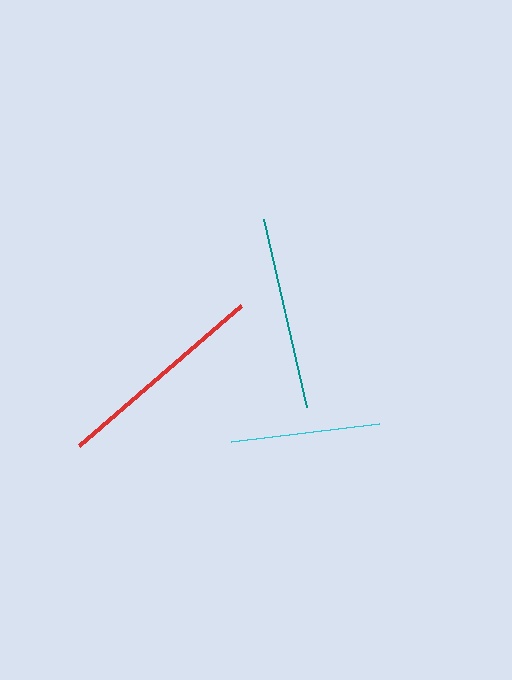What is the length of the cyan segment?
The cyan segment is approximately 149 pixels long.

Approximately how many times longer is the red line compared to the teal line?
The red line is approximately 1.1 times the length of the teal line.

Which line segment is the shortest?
The cyan line is the shortest at approximately 149 pixels.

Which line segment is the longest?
The red line is the longest at approximately 214 pixels.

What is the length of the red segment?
The red segment is approximately 214 pixels long.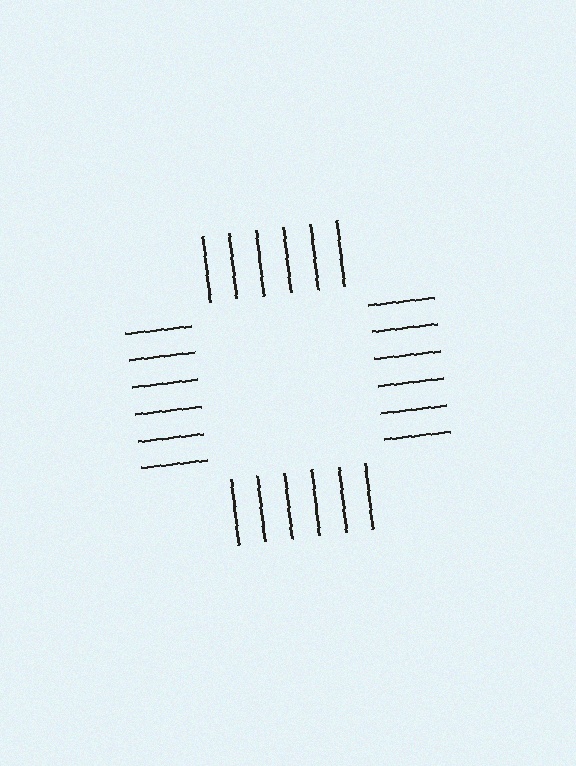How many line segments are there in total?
24 — 6 along each of the 4 edges.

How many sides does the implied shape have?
4 sides — the line-ends trace a square.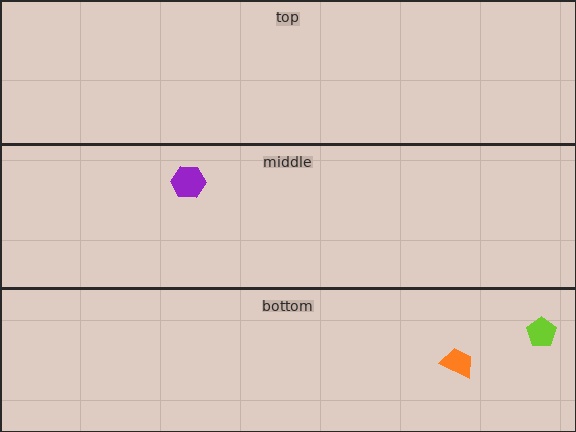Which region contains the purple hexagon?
The middle region.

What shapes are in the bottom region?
The orange trapezoid, the lime pentagon.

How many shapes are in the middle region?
1.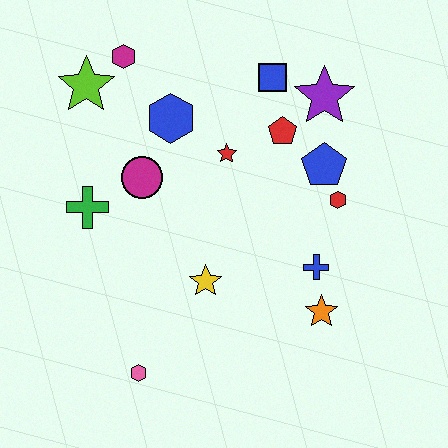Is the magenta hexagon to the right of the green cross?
Yes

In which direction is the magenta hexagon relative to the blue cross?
The magenta hexagon is above the blue cross.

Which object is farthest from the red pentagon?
The pink hexagon is farthest from the red pentagon.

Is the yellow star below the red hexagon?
Yes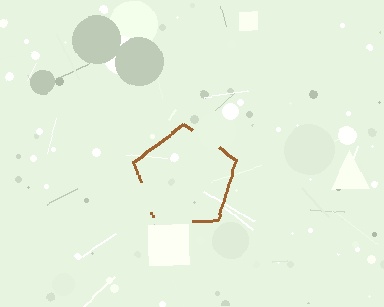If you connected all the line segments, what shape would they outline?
They would outline a pentagon.